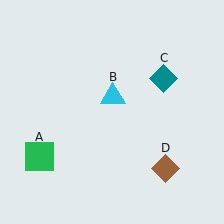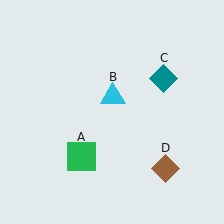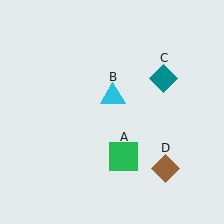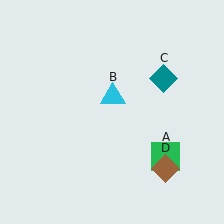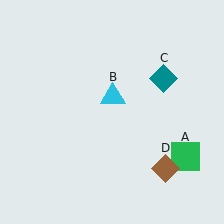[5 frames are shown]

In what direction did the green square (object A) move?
The green square (object A) moved right.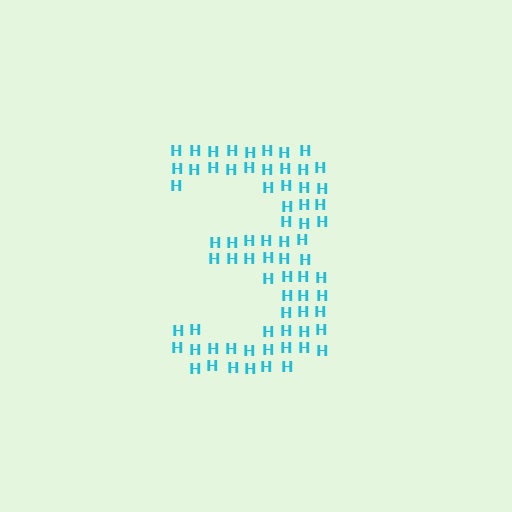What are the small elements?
The small elements are letter H's.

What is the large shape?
The large shape is the digit 3.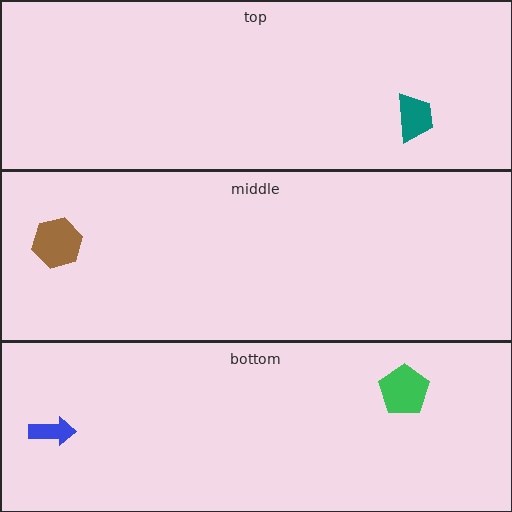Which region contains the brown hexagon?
The middle region.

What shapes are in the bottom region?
The green pentagon, the blue arrow.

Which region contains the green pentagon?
The bottom region.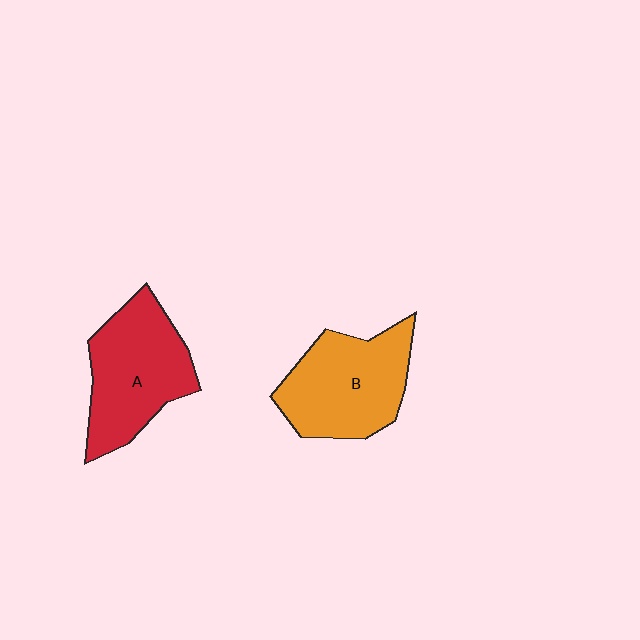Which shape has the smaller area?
Shape A (red).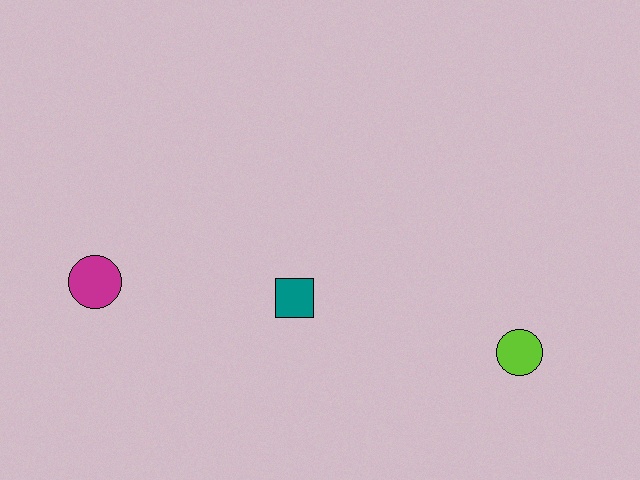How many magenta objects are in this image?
There is 1 magenta object.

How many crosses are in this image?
There are no crosses.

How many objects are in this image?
There are 3 objects.